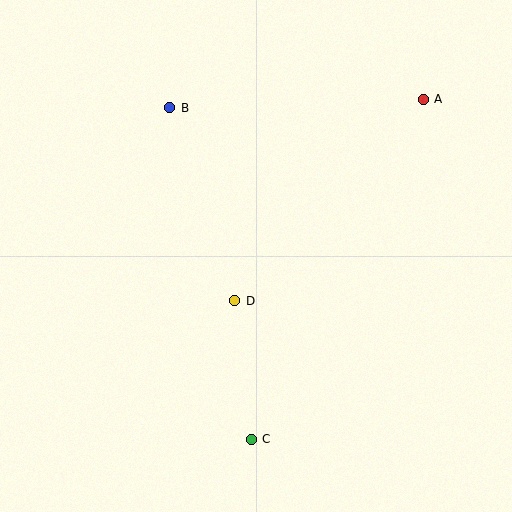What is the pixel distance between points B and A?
The distance between B and A is 254 pixels.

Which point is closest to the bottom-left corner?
Point C is closest to the bottom-left corner.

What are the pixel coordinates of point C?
Point C is at (251, 439).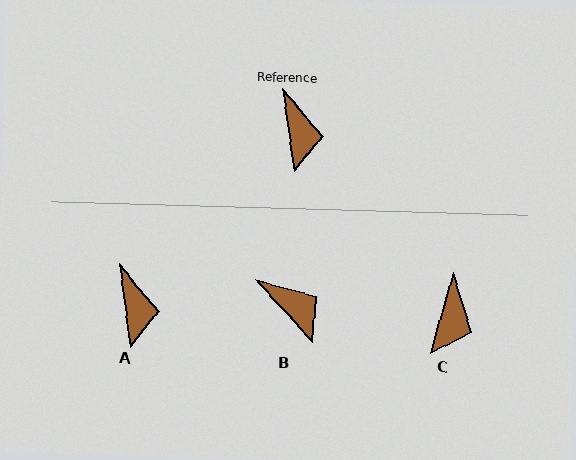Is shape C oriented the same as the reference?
No, it is off by about 23 degrees.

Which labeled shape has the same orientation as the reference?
A.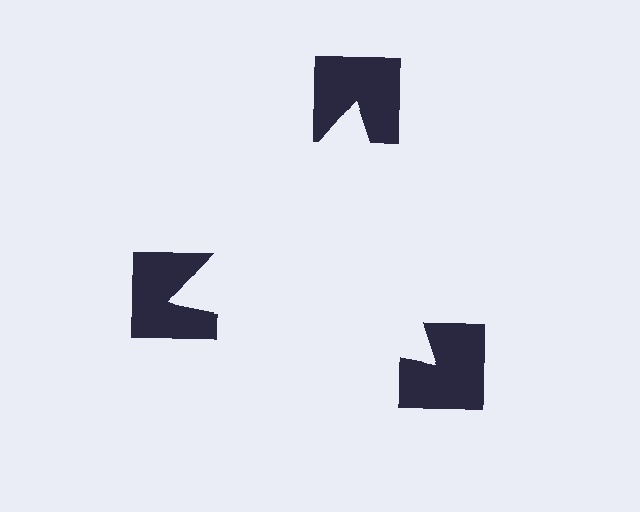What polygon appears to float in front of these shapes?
An illusory triangle — its edges are inferred from the aligned wedge cuts in the notched squares, not physically drawn.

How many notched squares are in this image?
There are 3 — one at each vertex of the illusory triangle.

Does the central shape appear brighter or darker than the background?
It typically appears slightly brighter than the background, even though no actual brightness change is drawn.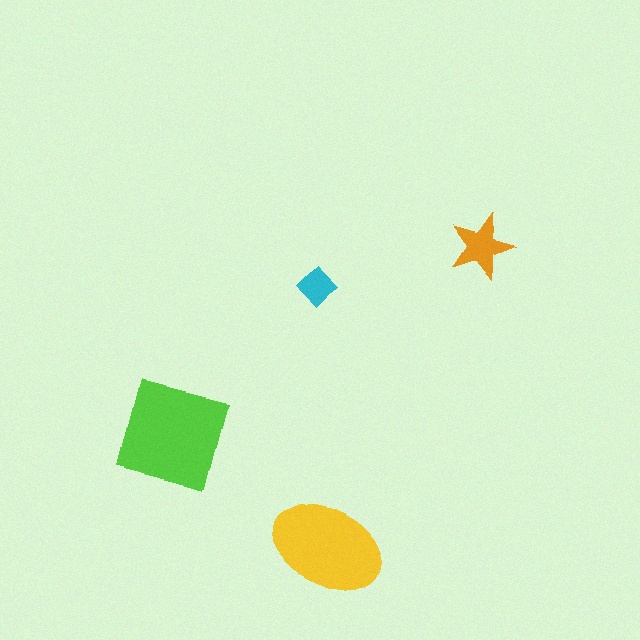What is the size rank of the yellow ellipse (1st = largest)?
2nd.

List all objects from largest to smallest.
The lime square, the yellow ellipse, the orange star, the cyan diamond.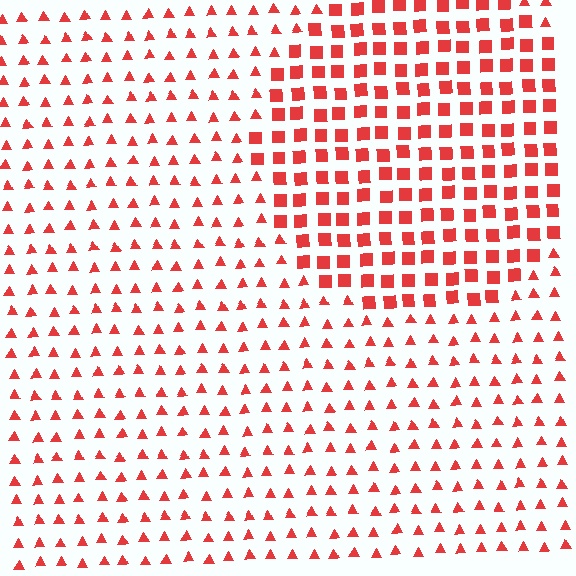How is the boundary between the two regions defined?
The boundary is defined by a change in element shape: squares inside vs. triangles outside. All elements share the same color and spacing.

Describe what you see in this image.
The image is filled with small red elements arranged in a uniform grid. A circle-shaped region contains squares, while the surrounding area contains triangles. The boundary is defined purely by the change in element shape.